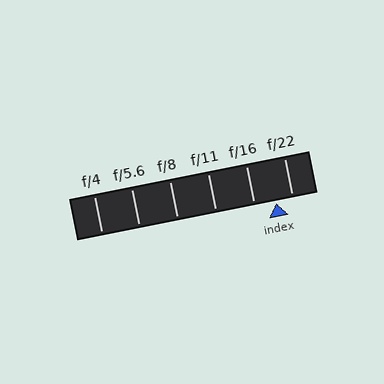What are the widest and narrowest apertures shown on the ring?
The widest aperture shown is f/4 and the narrowest is f/22.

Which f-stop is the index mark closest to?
The index mark is closest to f/22.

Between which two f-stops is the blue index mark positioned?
The index mark is between f/16 and f/22.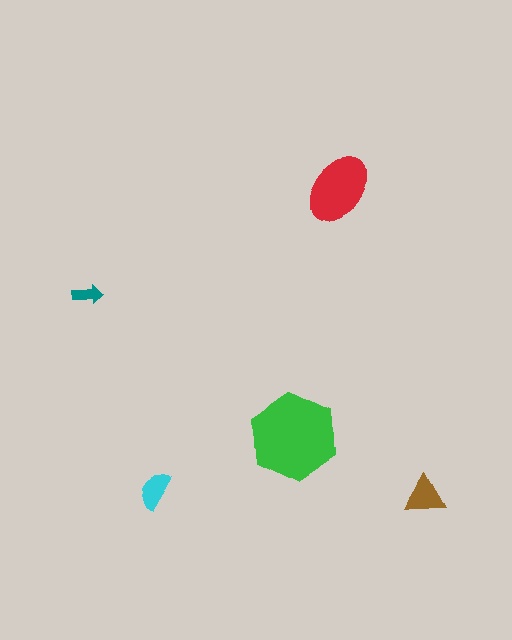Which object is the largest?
The green hexagon.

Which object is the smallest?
The teal arrow.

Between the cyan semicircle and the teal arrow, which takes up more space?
The cyan semicircle.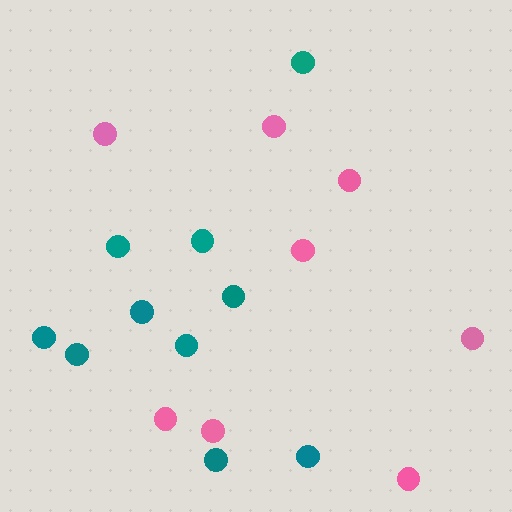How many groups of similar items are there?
There are 2 groups: one group of pink circles (8) and one group of teal circles (10).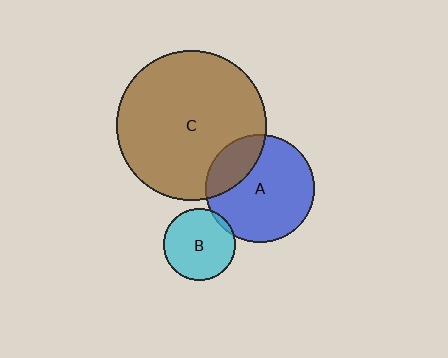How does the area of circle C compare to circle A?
Approximately 1.9 times.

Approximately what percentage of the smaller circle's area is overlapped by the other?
Approximately 25%.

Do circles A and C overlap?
Yes.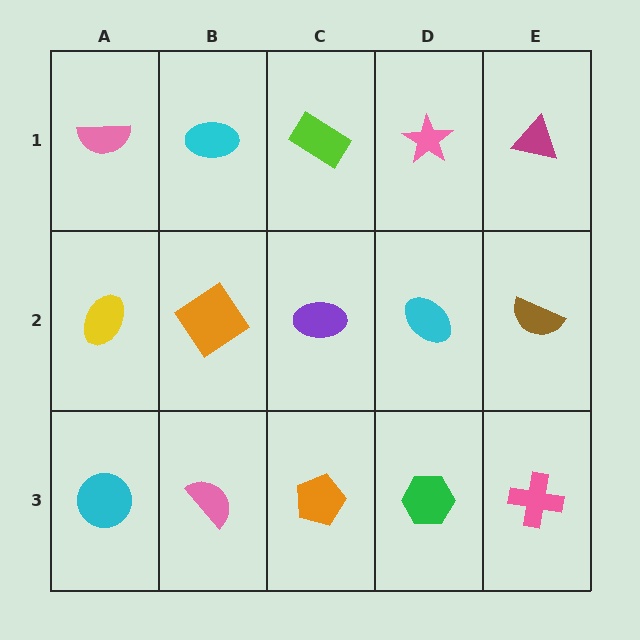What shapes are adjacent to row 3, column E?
A brown semicircle (row 2, column E), a green hexagon (row 3, column D).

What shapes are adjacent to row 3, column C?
A purple ellipse (row 2, column C), a pink semicircle (row 3, column B), a green hexagon (row 3, column D).